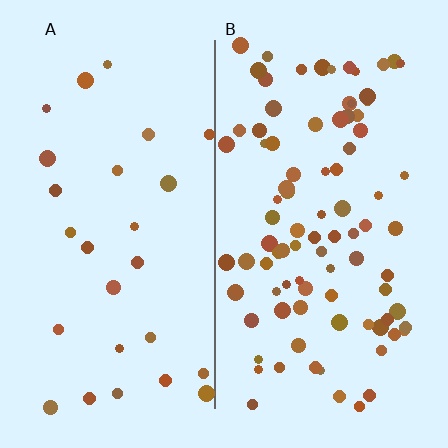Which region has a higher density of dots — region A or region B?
B (the right).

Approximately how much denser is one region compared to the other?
Approximately 3.3× — region B over region A.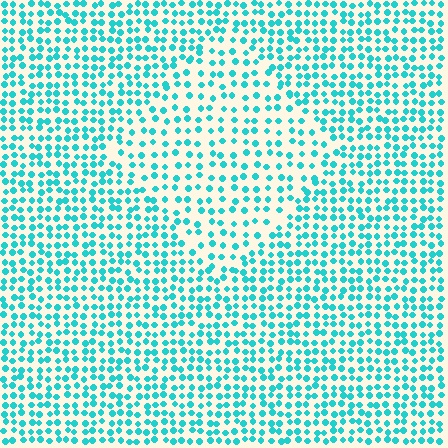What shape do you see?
I see a diamond.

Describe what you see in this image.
The image contains small cyan elements arranged at two different densities. A diamond-shaped region is visible where the elements are less densely packed than the surrounding area.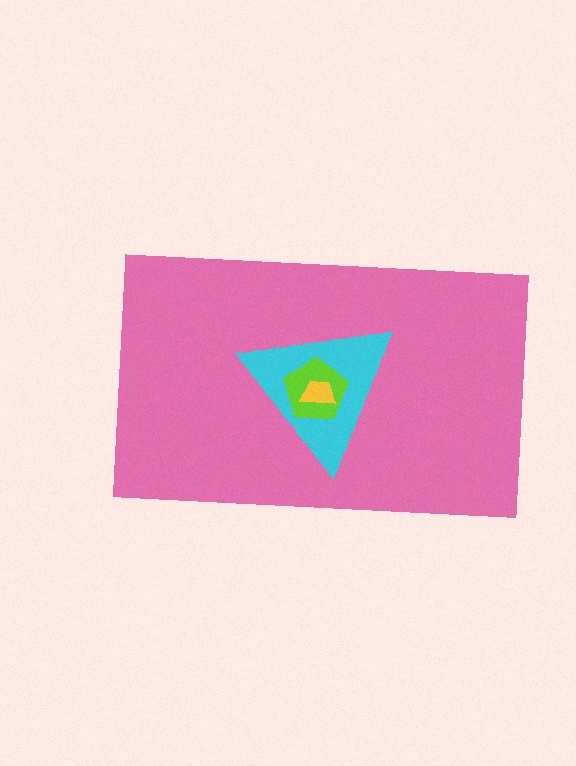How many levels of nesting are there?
4.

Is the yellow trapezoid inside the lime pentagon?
Yes.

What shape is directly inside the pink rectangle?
The cyan triangle.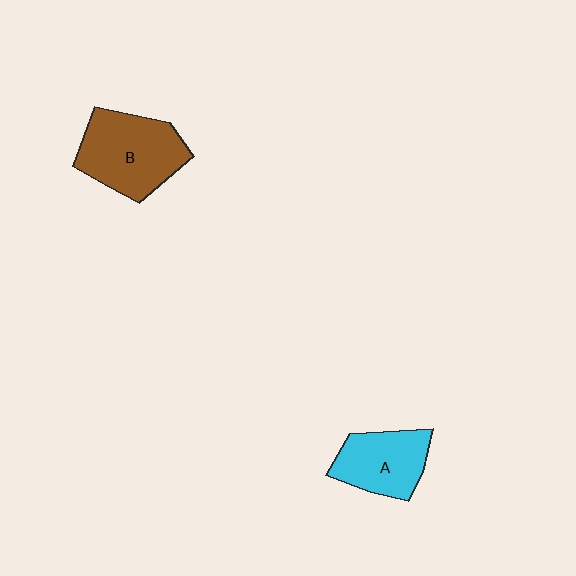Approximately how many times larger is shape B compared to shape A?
Approximately 1.3 times.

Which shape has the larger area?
Shape B (brown).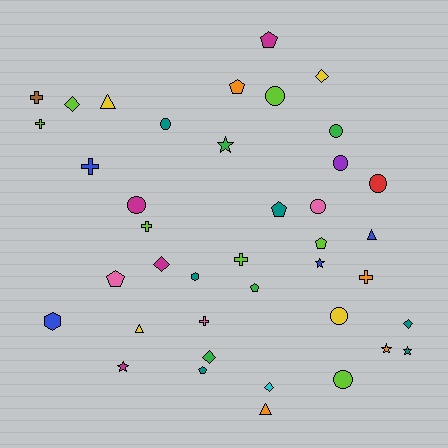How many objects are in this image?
There are 40 objects.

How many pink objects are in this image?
There are 3 pink objects.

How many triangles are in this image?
There are 4 triangles.